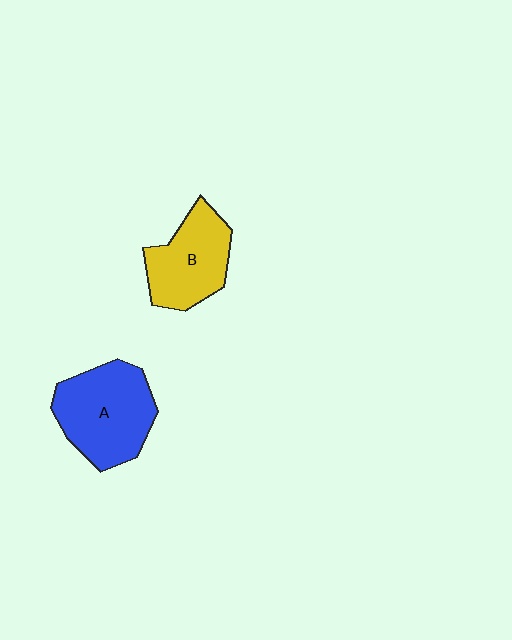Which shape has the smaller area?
Shape B (yellow).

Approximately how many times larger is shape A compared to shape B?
Approximately 1.3 times.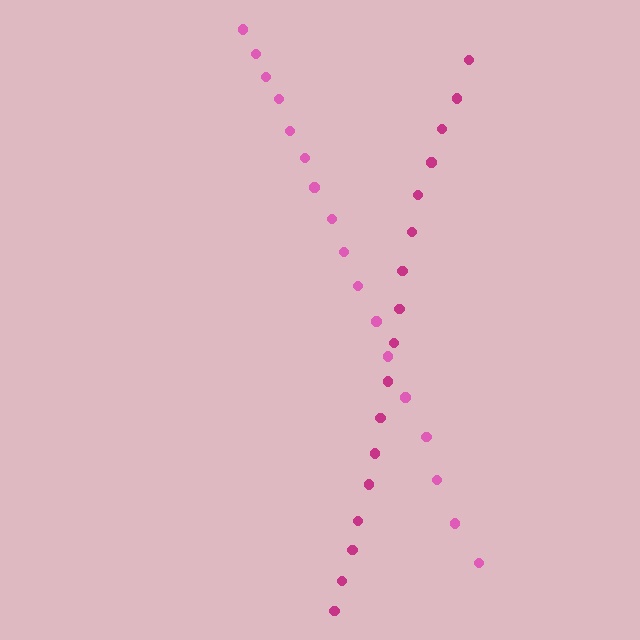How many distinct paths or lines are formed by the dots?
There are 2 distinct paths.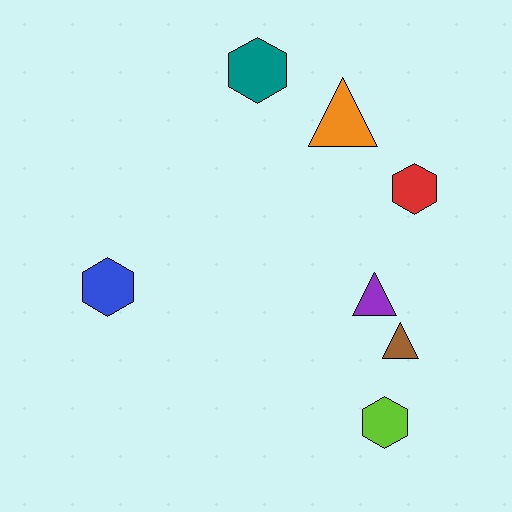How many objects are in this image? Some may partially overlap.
There are 7 objects.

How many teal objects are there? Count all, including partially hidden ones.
There is 1 teal object.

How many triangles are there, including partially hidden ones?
There are 3 triangles.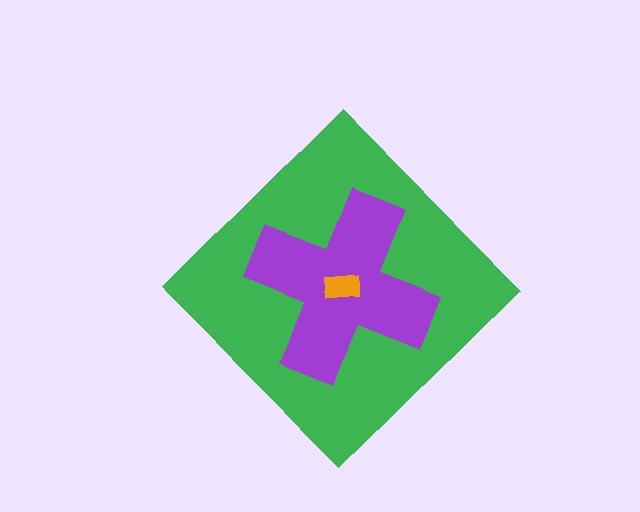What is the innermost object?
The orange rectangle.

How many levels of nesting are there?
3.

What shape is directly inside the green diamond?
The purple cross.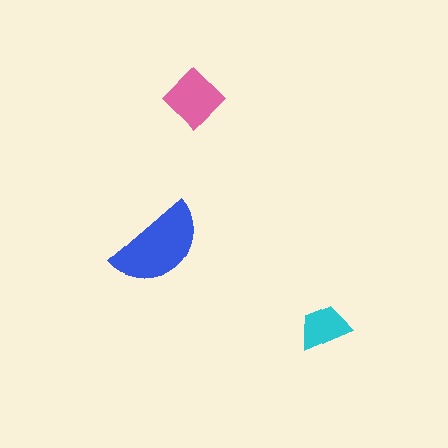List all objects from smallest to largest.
The cyan trapezoid, the pink diamond, the blue semicircle.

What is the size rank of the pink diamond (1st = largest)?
2nd.